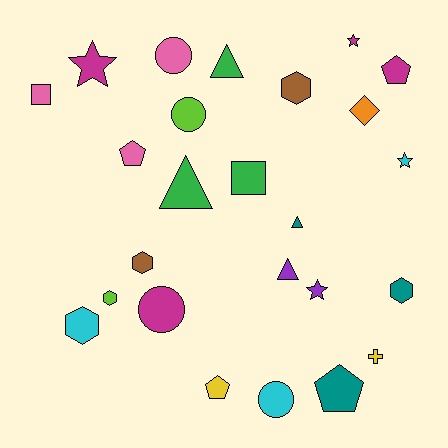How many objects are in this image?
There are 25 objects.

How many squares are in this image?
There are 2 squares.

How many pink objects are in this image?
There are 3 pink objects.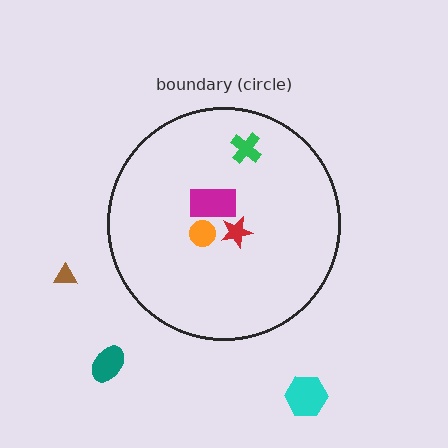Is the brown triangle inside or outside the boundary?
Outside.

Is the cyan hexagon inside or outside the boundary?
Outside.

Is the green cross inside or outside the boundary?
Inside.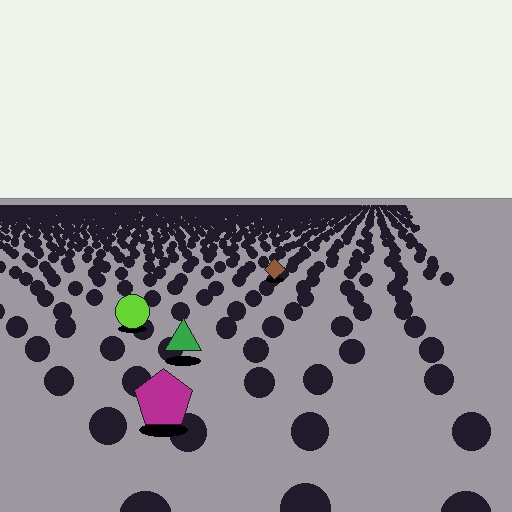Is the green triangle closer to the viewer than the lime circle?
Yes. The green triangle is closer — you can tell from the texture gradient: the ground texture is coarser near it.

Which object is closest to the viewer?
The magenta pentagon is closest. The texture marks near it are larger and more spread out.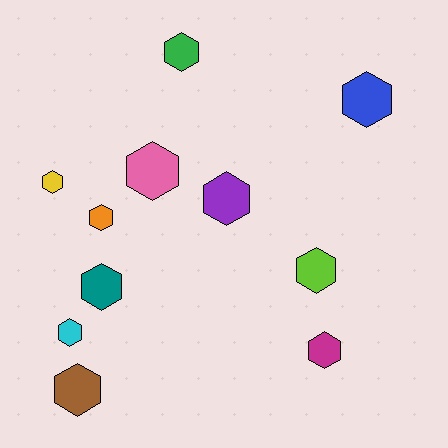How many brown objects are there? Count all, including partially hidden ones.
There is 1 brown object.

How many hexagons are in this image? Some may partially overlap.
There are 11 hexagons.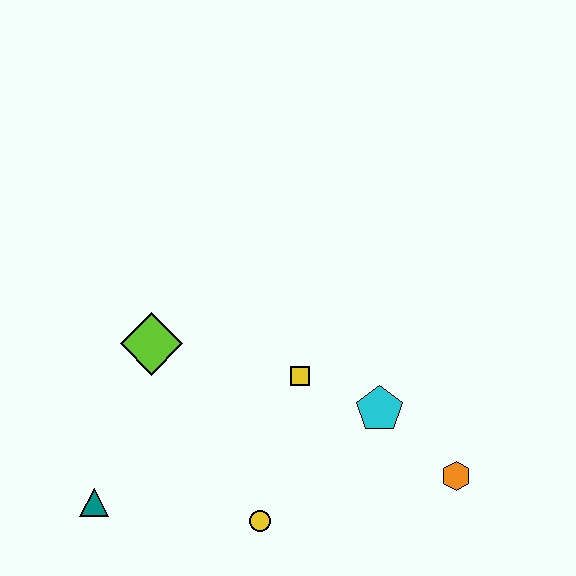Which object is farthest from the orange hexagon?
The teal triangle is farthest from the orange hexagon.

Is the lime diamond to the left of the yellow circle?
Yes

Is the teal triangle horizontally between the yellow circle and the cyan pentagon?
No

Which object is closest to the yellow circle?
The yellow square is closest to the yellow circle.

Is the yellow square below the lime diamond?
Yes